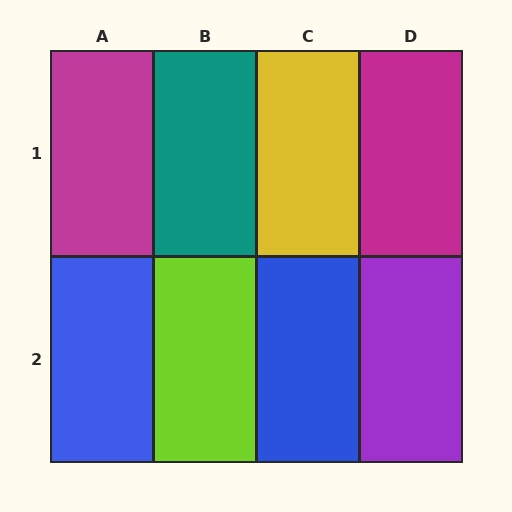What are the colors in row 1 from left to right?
Magenta, teal, yellow, magenta.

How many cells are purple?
1 cell is purple.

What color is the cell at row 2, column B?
Lime.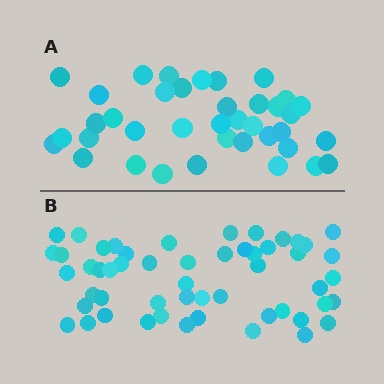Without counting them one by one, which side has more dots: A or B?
Region B (the bottom region) has more dots.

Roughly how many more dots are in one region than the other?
Region B has approximately 15 more dots than region A.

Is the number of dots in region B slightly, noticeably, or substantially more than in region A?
Region B has noticeably more, but not dramatically so. The ratio is roughly 1.4 to 1.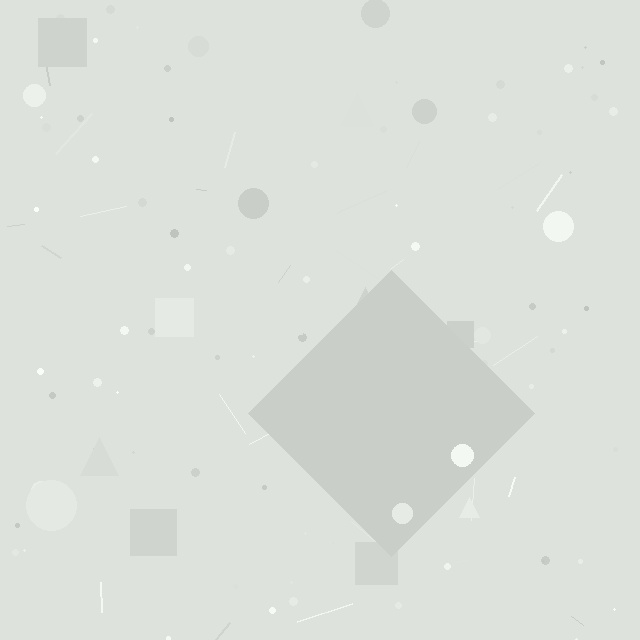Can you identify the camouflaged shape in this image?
The camouflaged shape is a diamond.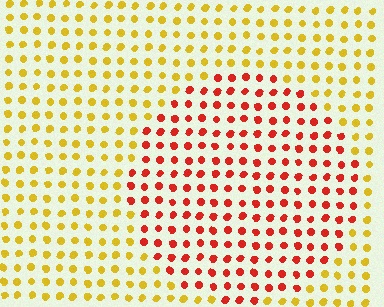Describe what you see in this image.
The image is filled with small yellow elements in a uniform arrangement. A circle-shaped region is visible where the elements are tinted to a slightly different hue, forming a subtle color boundary.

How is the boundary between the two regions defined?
The boundary is defined purely by a slight shift in hue (about 49 degrees). Spacing, size, and orientation are identical on both sides.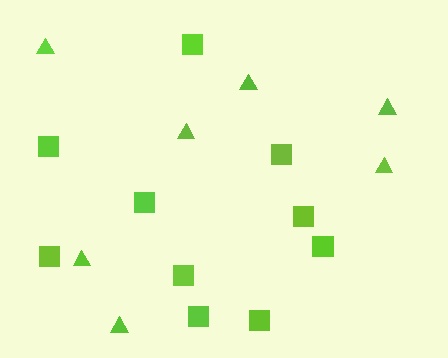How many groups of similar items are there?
There are 2 groups: one group of squares (10) and one group of triangles (7).